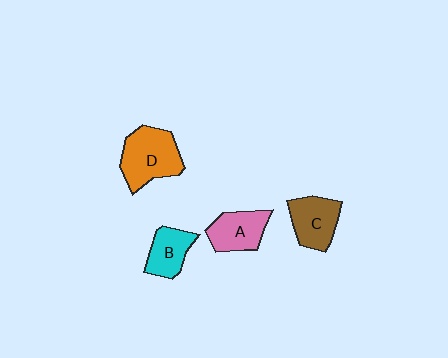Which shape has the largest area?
Shape D (orange).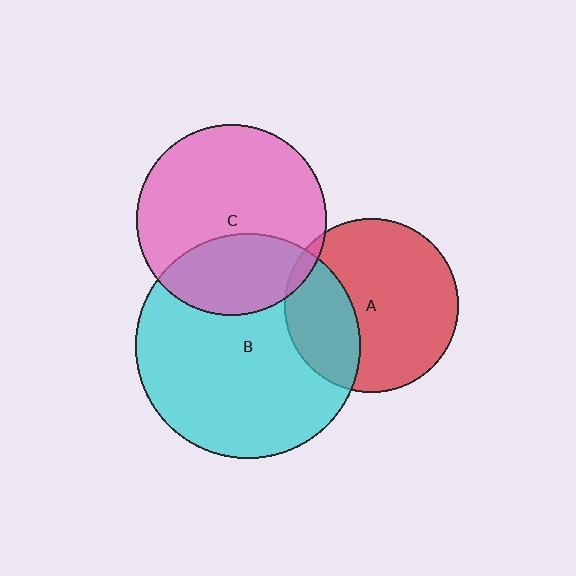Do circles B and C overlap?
Yes.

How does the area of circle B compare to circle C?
Approximately 1.4 times.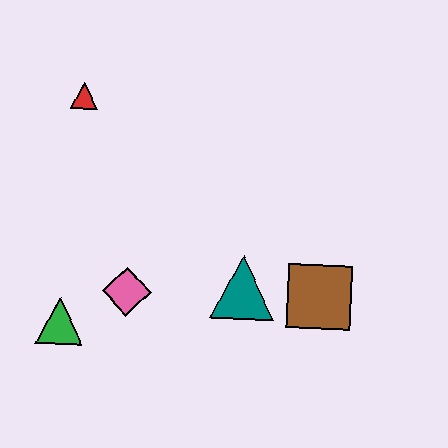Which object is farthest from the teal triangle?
The red triangle is farthest from the teal triangle.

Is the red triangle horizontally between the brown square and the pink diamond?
No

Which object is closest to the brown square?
The teal triangle is closest to the brown square.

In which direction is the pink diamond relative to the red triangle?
The pink diamond is below the red triangle.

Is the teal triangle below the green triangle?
No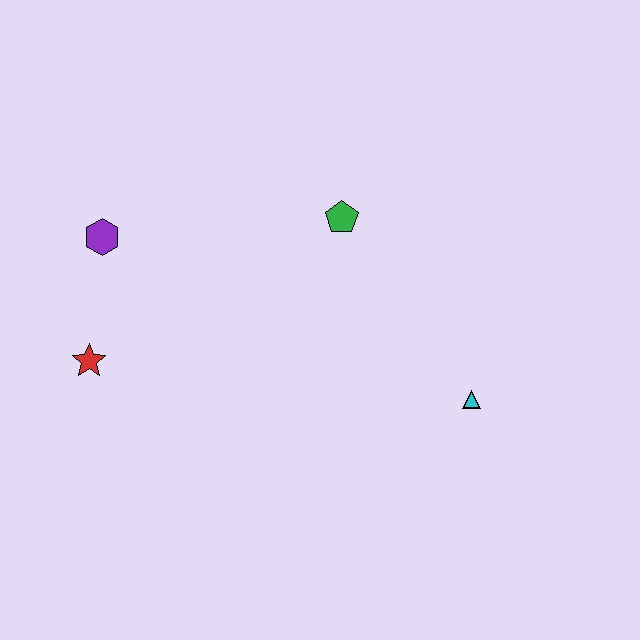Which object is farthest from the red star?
The cyan triangle is farthest from the red star.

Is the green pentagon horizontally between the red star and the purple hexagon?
No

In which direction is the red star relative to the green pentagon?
The red star is to the left of the green pentagon.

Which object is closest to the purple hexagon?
The red star is closest to the purple hexagon.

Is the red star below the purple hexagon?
Yes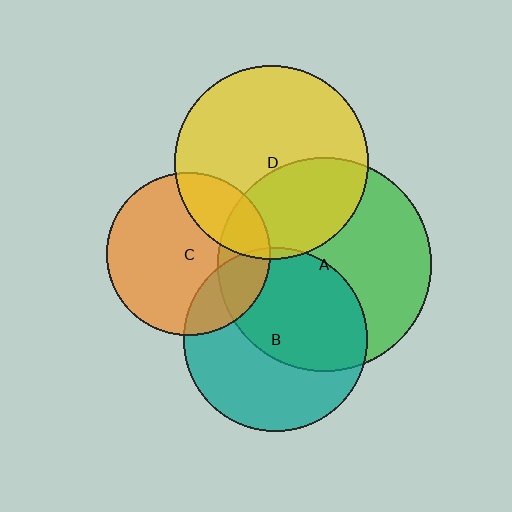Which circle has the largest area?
Circle A (green).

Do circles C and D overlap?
Yes.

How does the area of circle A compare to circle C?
Approximately 1.7 times.